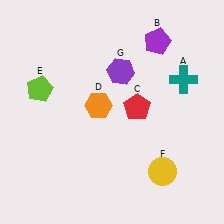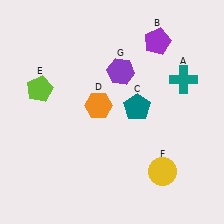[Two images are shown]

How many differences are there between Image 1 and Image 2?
There is 1 difference between the two images.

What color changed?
The pentagon (C) changed from red in Image 1 to teal in Image 2.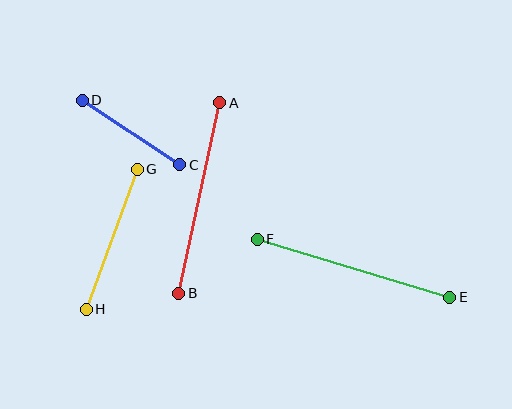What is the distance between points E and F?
The distance is approximately 201 pixels.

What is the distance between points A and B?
The distance is approximately 195 pixels.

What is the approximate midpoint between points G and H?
The midpoint is at approximately (112, 239) pixels.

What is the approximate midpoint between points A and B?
The midpoint is at approximately (199, 198) pixels.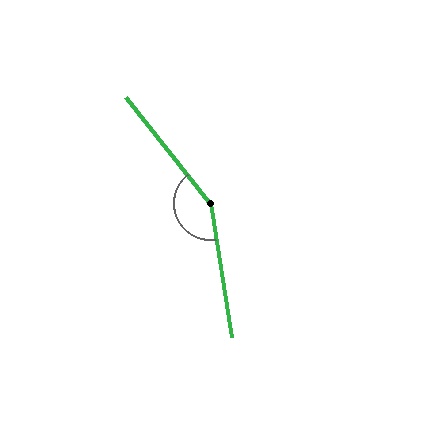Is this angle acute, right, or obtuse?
It is obtuse.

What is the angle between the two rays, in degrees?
Approximately 151 degrees.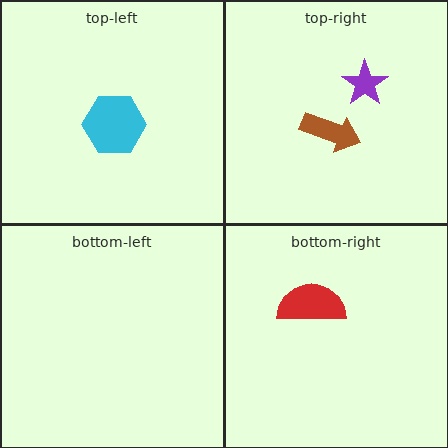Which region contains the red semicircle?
The bottom-right region.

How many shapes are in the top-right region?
2.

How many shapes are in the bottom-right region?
1.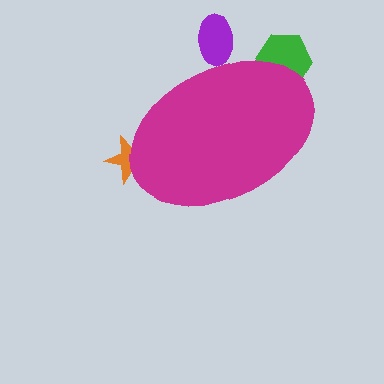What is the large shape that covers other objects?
A magenta ellipse.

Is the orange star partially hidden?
Yes, the orange star is partially hidden behind the magenta ellipse.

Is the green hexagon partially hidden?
Yes, the green hexagon is partially hidden behind the magenta ellipse.